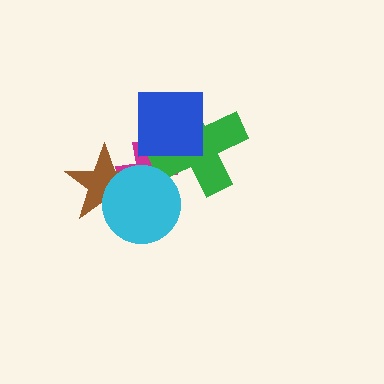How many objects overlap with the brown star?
2 objects overlap with the brown star.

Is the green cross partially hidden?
Yes, it is partially covered by another shape.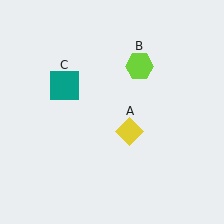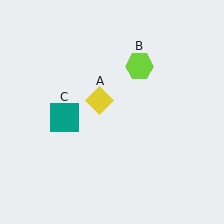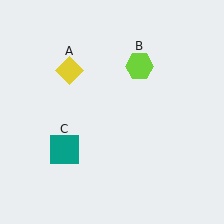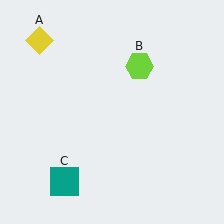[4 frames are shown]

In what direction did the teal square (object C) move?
The teal square (object C) moved down.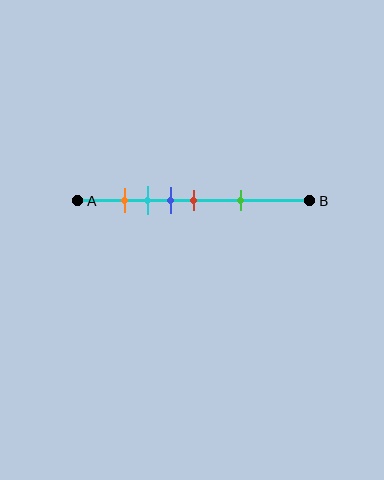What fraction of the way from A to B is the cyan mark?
The cyan mark is approximately 30% (0.3) of the way from A to B.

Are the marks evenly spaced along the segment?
No, the marks are not evenly spaced.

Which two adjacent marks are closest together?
The orange and cyan marks are the closest adjacent pair.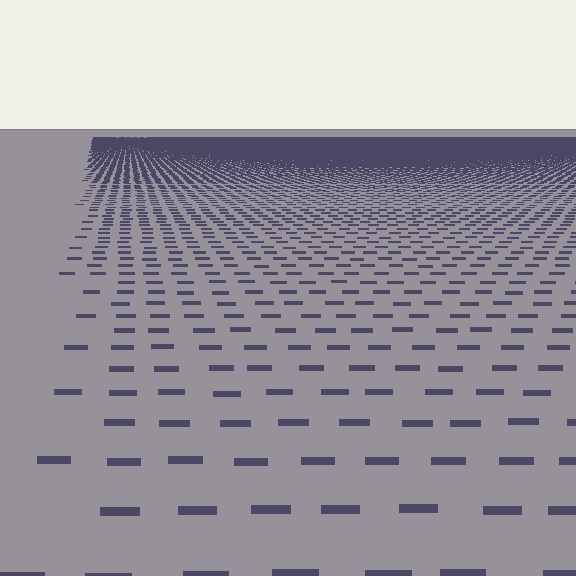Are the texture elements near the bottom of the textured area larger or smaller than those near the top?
Larger. Near the bottom, elements are closer to the viewer and appear at a bigger on-screen size.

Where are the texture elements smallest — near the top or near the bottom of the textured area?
Near the top.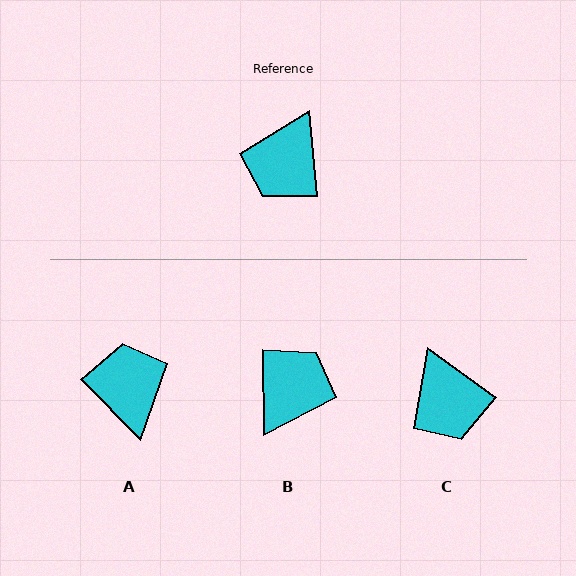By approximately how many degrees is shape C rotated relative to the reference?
Approximately 49 degrees counter-clockwise.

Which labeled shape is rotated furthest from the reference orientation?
B, about 176 degrees away.